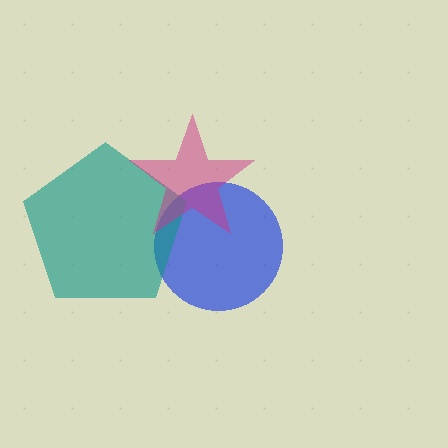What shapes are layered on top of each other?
The layered shapes are: a blue circle, a teal pentagon, a magenta star.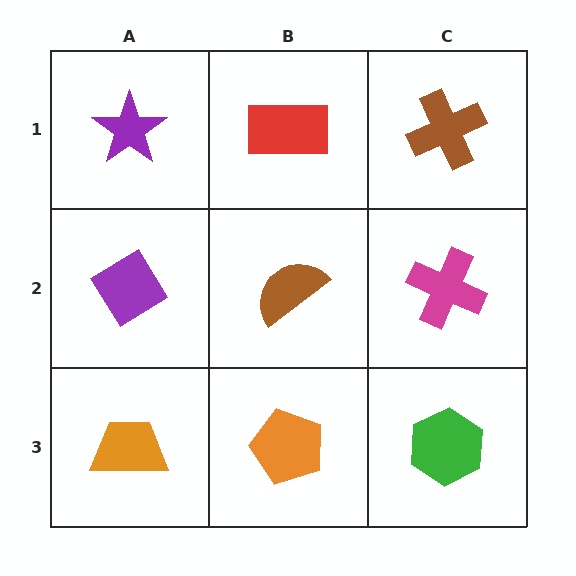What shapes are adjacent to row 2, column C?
A brown cross (row 1, column C), a green hexagon (row 3, column C), a brown semicircle (row 2, column B).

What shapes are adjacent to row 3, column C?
A magenta cross (row 2, column C), an orange pentagon (row 3, column B).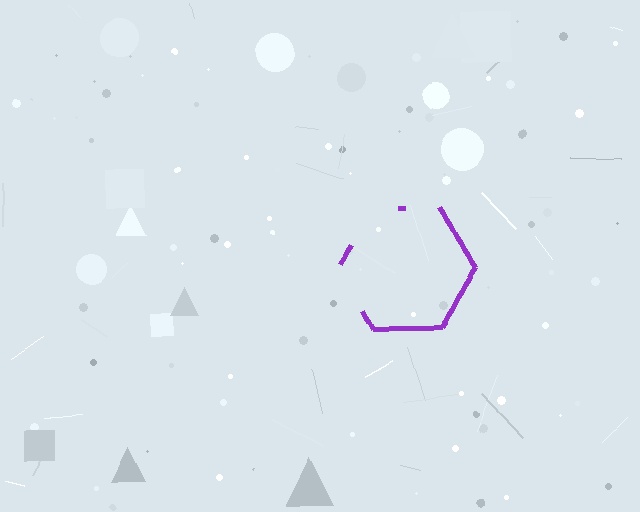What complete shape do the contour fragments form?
The contour fragments form a hexagon.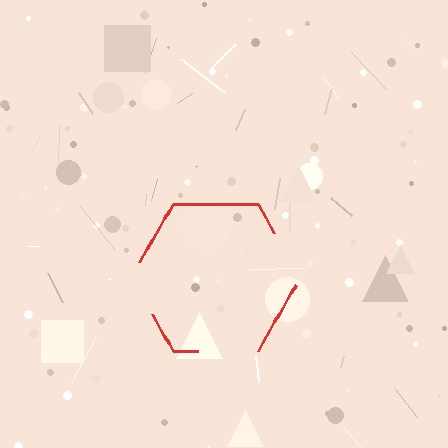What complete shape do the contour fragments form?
The contour fragments form a hexagon.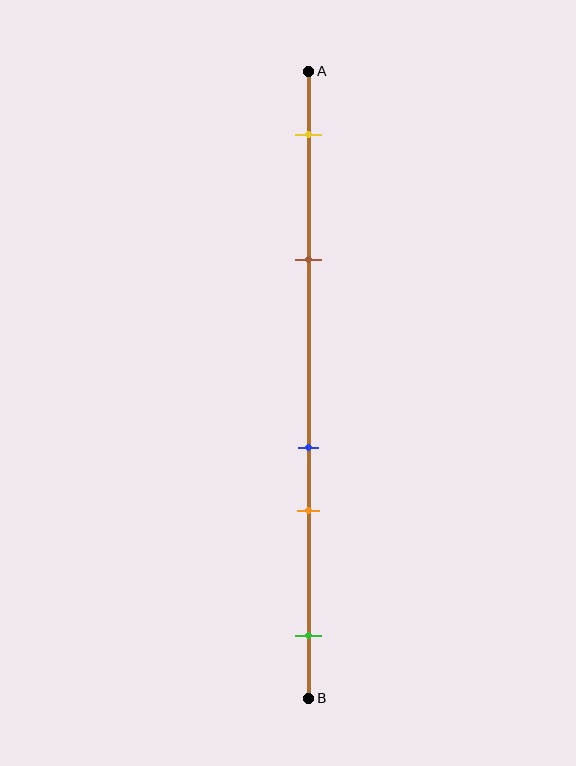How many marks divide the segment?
There are 5 marks dividing the segment.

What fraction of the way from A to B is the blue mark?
The blue mark is approximately 60% (0.6) of the way from A to B.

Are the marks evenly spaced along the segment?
No, the marks are not evenly spaced.